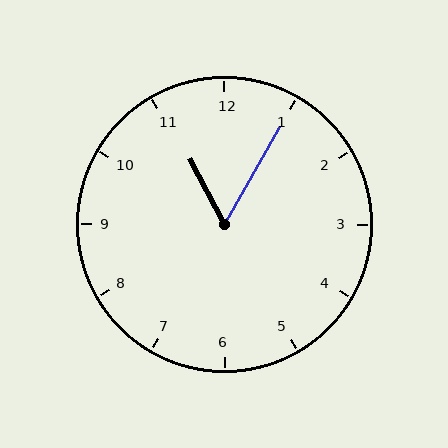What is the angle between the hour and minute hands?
Approximately 58 degrees.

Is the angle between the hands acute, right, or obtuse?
It is acute.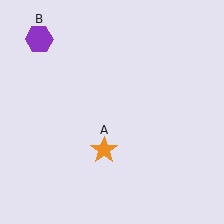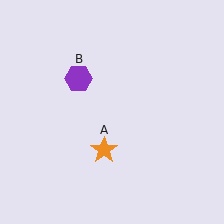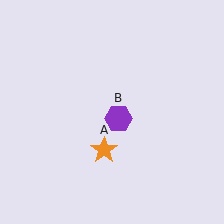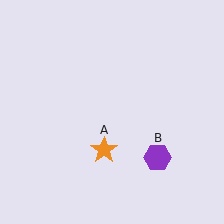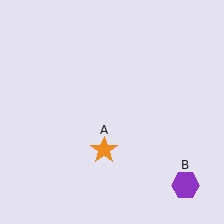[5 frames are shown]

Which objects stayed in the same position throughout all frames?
Orange star (object A) remained stationary.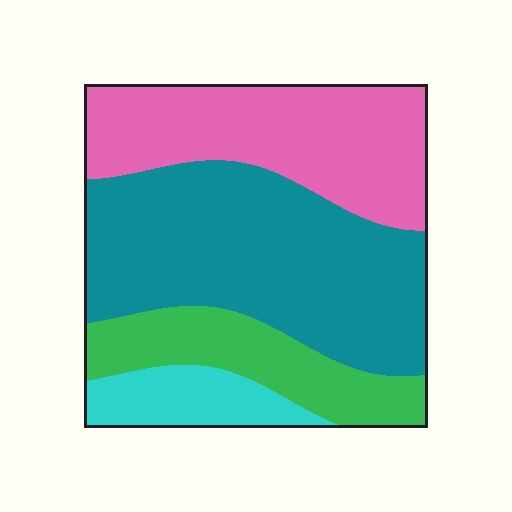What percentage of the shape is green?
Green covers around 15% of the shape.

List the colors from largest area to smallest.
From largest to smallest: teal, pink, green, cyan.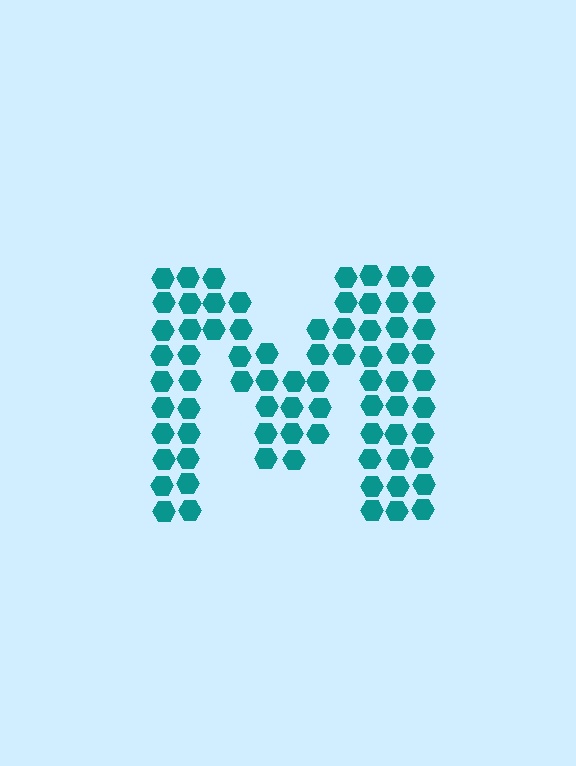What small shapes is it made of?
It is made of small hexagons.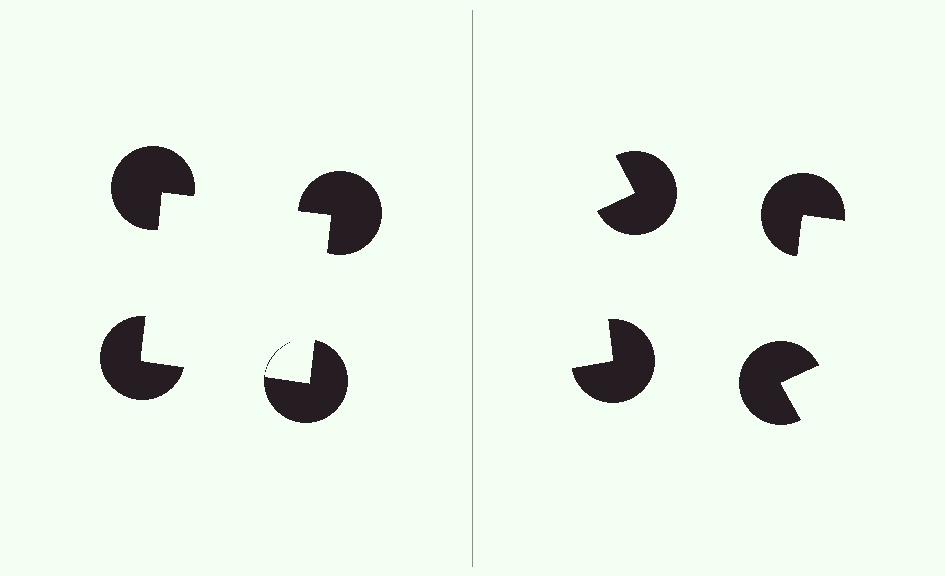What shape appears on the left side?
An illusory square.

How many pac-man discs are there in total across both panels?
8 — 4 on each side.